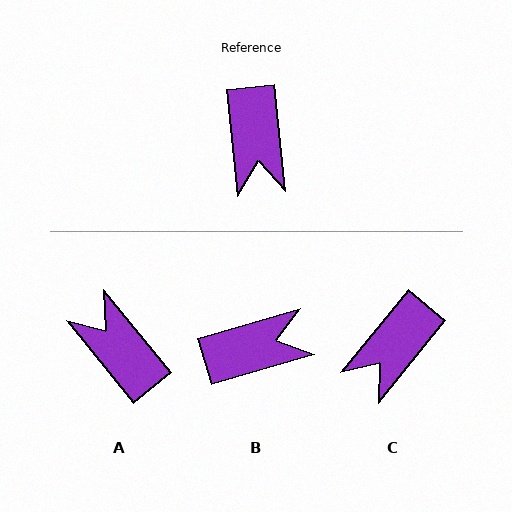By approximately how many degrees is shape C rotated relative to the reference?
Approximately 45 degrees clockwise.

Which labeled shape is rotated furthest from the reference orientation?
A, about 147 degrees away.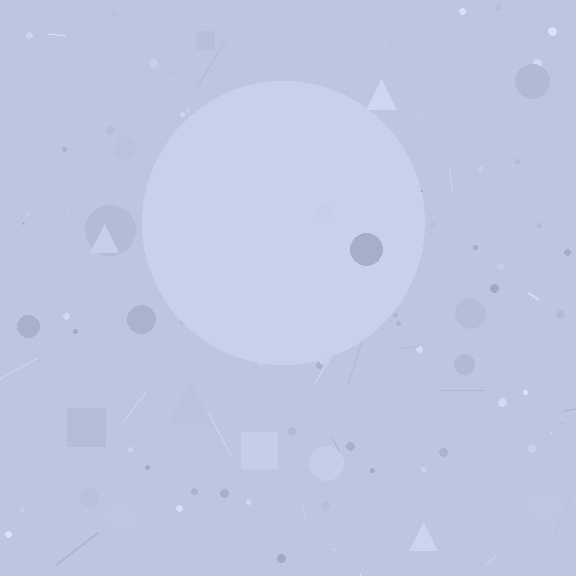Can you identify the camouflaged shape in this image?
The camouflaged shape is a circle.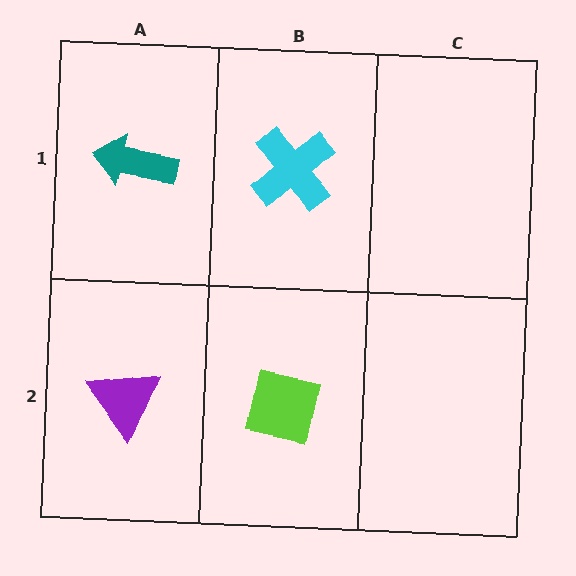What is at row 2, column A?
A purple triangle.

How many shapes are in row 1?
2 shapes.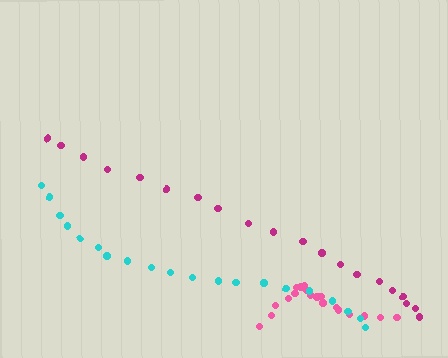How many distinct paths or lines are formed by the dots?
There are 3 distinct paths.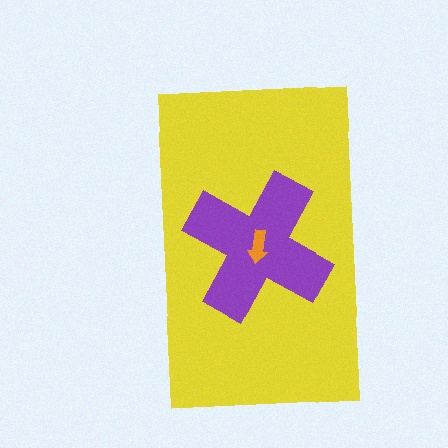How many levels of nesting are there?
3.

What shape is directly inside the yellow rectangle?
The purple cross.